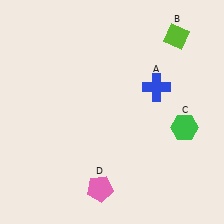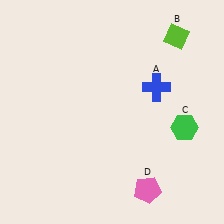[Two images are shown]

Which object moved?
The pink pentagon (D) moved right.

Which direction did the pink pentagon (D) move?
The pink pentagon (D) moved right.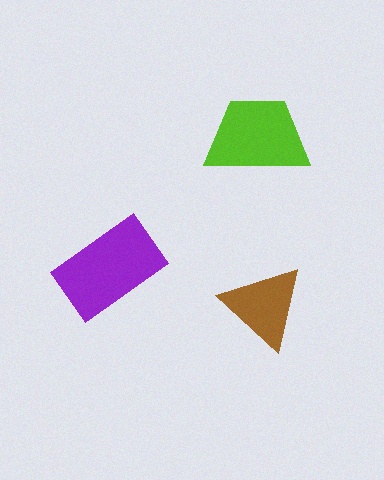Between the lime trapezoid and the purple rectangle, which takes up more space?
The purple rectangle.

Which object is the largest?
The purple rectangle.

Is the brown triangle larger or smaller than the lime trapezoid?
Smaller.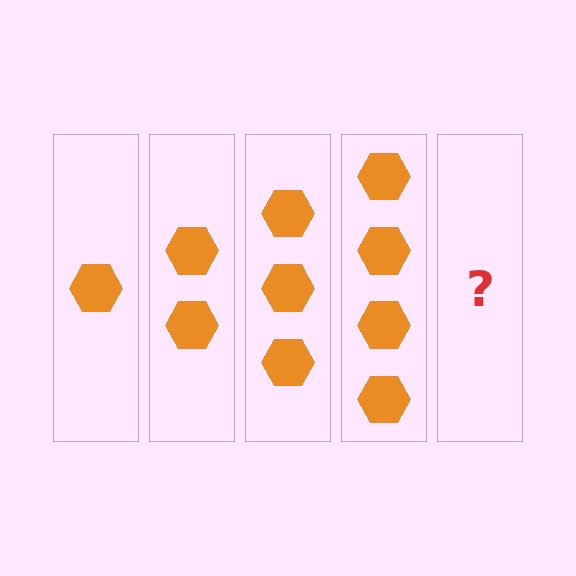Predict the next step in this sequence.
The next step is 5 hexagons.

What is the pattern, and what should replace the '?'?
The pattern is that each step adds one more hexagon. The '?' should be 5 hexagons.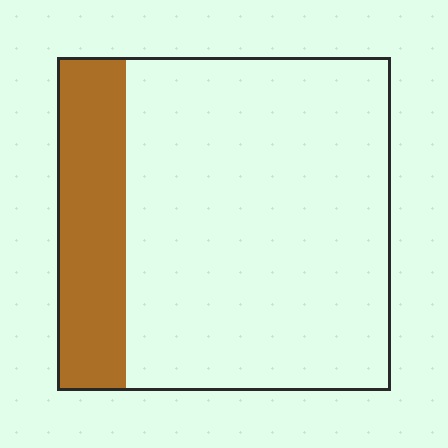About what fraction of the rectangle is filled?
About one fifth (1/5).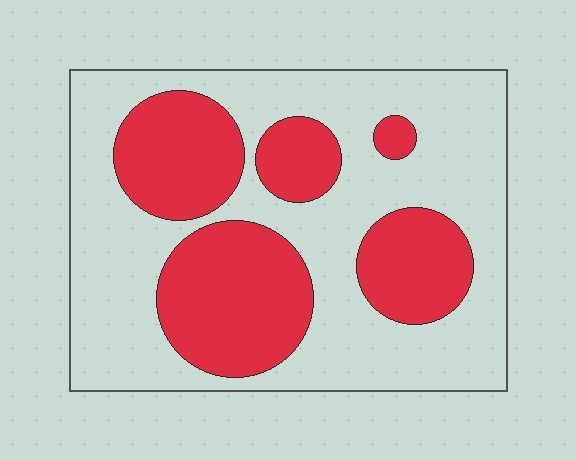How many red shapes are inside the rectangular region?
5.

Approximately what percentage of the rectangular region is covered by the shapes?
Approximately 35%.